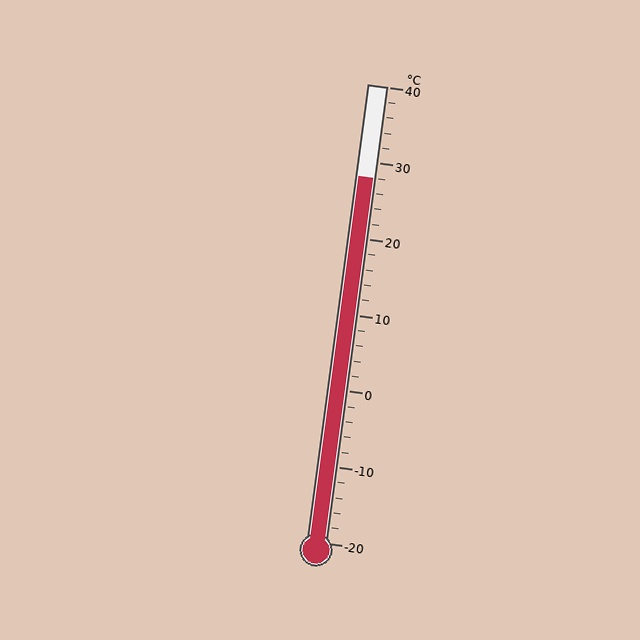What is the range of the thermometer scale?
The thermometer scale ranges from -20°C to 40°C.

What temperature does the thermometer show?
The thermometer shows approximately 28°C.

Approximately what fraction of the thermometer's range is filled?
The thermometer is filled to approximately 80% of its range.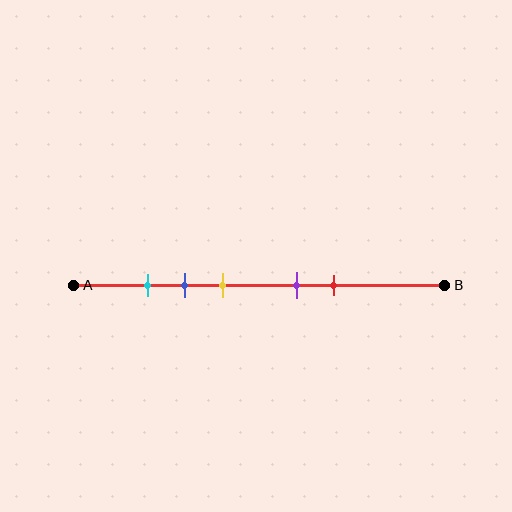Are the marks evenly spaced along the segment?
No, the marks are not evenly spaced.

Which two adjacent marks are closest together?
The cyan and blue marks are the closest adjacent pair.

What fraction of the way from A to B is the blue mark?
The blue mark is approximately 30% (0.3) of the way from A to B.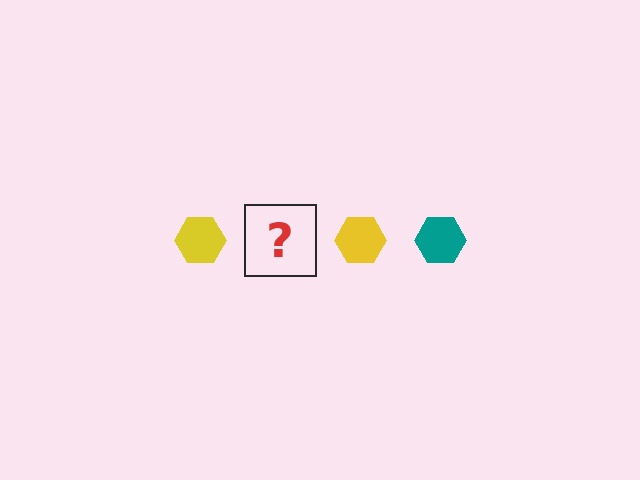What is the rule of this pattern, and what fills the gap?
The rule is that the pattern cycles through yellow, teal hexagons. The gap should be filled with a teal hexagon.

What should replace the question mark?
The question mark should be replaced with a teal hexagon.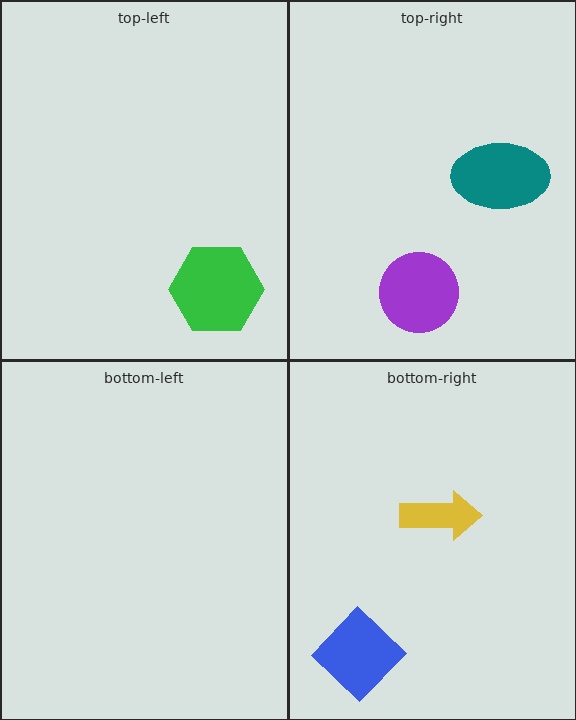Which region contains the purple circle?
The top-right region.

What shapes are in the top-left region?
The green hexagon.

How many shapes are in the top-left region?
1.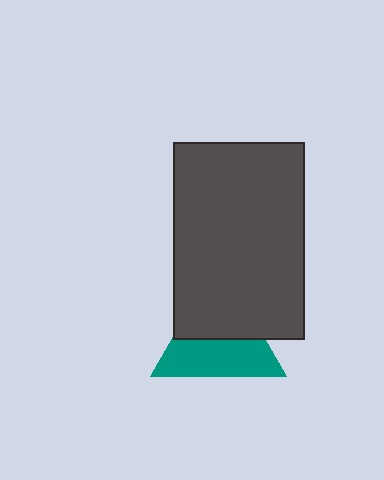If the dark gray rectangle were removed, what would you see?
You would see the complete teal triangle.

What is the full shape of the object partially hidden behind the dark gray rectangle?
The partially hidden object is a teal triangle.